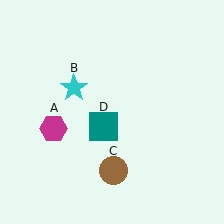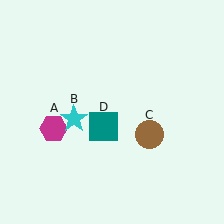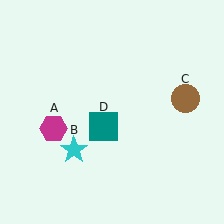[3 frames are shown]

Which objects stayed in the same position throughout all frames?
Magenta hexagon (object A) and teal square (object D) remained stationary.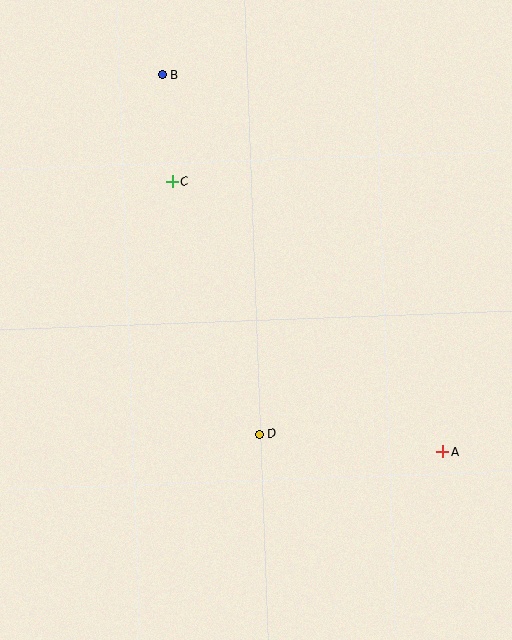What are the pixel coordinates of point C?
Point C is at (172, 182).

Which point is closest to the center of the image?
Point D at (260, 434) is closest to the center.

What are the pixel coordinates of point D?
Point D is at (260, 434).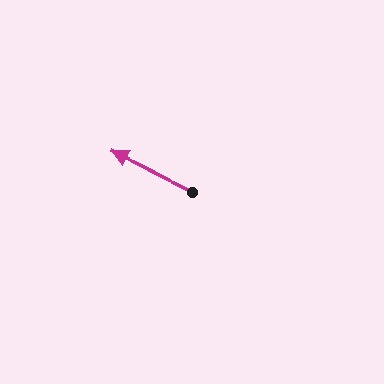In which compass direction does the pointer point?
Northwest.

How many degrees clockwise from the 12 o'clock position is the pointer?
Approximately 296 degrees.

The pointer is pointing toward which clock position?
Roughly 10 o'clock.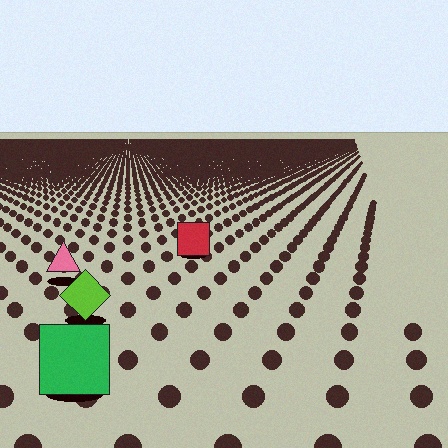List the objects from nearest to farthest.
From nearest to farthest: the green square, the lime diamond, the pink triangle, the red square.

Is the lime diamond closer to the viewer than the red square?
Yes. The lime diamond is closer — you can tell from the texture gradient: the ground texture is coarser near it.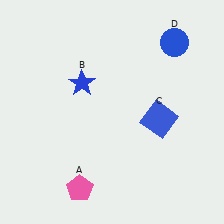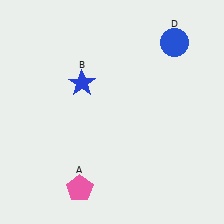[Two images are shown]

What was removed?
The blue square (C) was removed in Image 2.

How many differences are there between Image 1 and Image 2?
There is 1 difference between the two images.